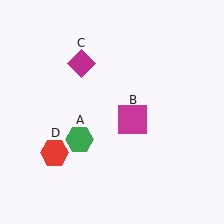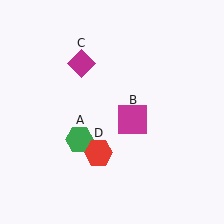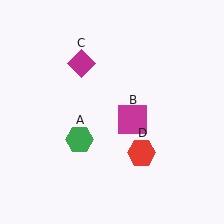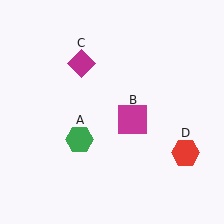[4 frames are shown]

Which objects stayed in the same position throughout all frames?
Green hexagon (object A) and magenta square (object B) and magenta diamond (object C) remained stationary.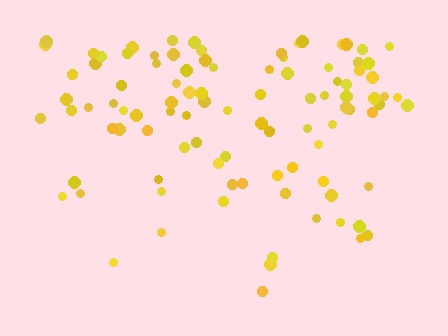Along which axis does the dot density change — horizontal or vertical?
Vertical.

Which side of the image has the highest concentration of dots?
The top.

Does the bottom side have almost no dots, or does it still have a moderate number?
Still a moderate number, just noticeably fewer than the top.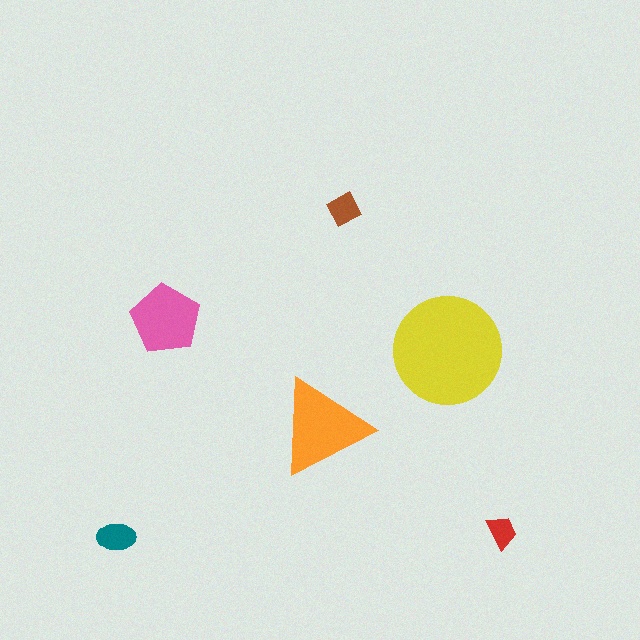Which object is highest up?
The brown diamond is topmost.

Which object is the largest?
The yellow circle.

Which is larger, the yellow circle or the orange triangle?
The yellow circle.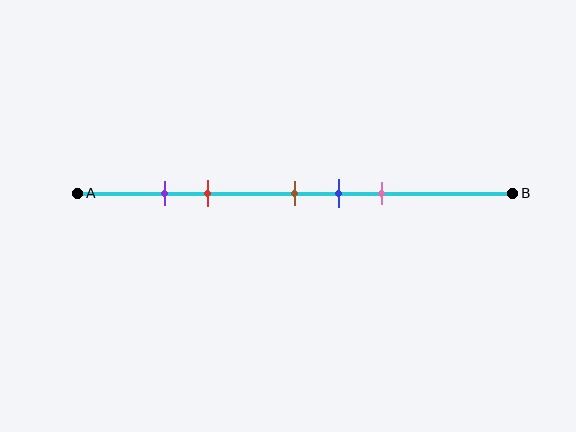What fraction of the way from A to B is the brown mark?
The brown mark is approximately 50% (0.5) of the way from A to B.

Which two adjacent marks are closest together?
The purple and red marks are the closest adjacent pair.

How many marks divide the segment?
There are 5 marks dividing the segment.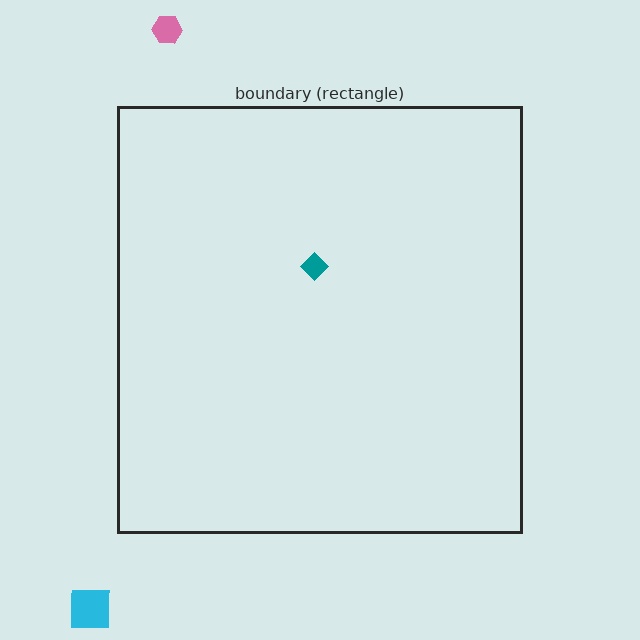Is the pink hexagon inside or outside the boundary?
Outside.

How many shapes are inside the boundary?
1 inside, 2 outside.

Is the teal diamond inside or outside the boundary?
Inside.